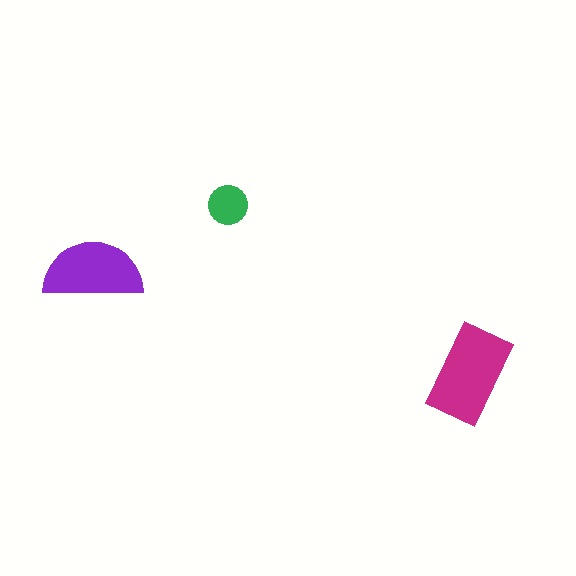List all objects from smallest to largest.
The green circle, the purple semicircle, the magenta rectangle.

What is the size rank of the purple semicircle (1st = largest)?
2nd.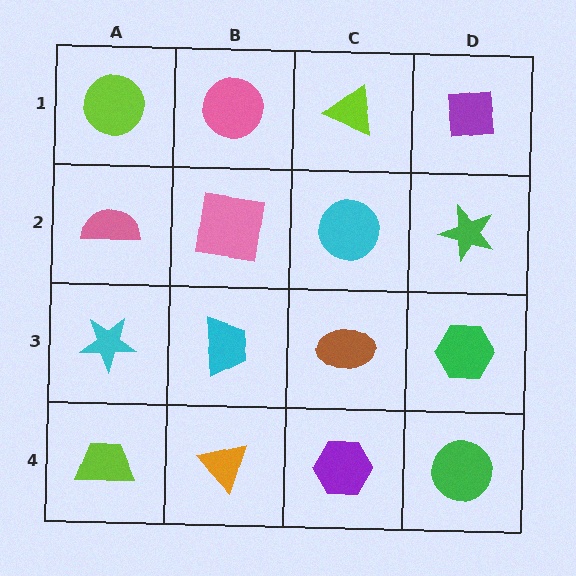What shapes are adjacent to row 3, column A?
A pink semicircle (row 2, column A), a lime trapezoid (row 4, column A), a cyan trapezoid (row 3, column B).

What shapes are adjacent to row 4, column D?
A green hexagon (row 3, column D), a purple hexagon (row 4, column C).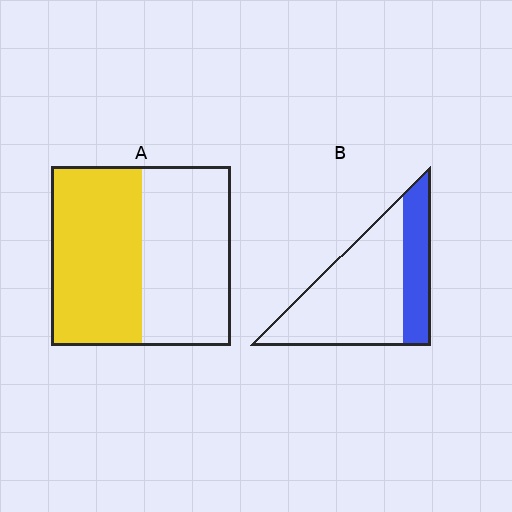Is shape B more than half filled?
No.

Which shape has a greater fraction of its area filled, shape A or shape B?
Shape A.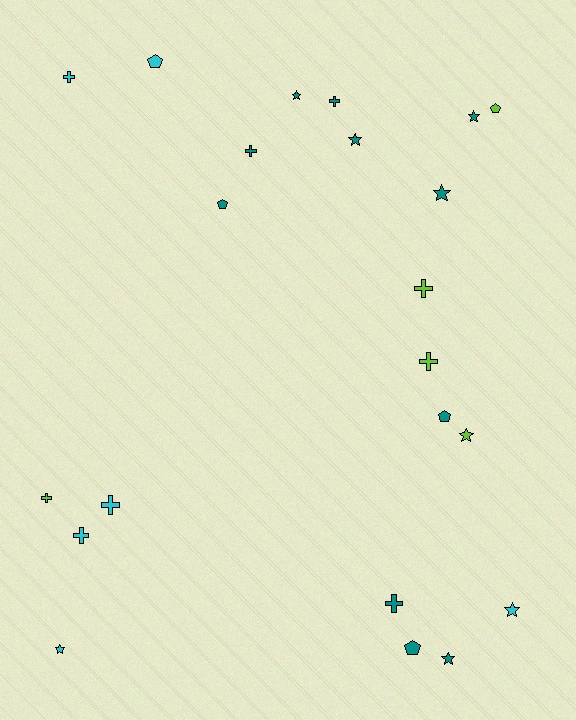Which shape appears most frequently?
Cross, with 9 objects.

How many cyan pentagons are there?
There is 1 cyan pentagon.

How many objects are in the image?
There are 22 objects.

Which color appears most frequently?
Teal, with 11 objects.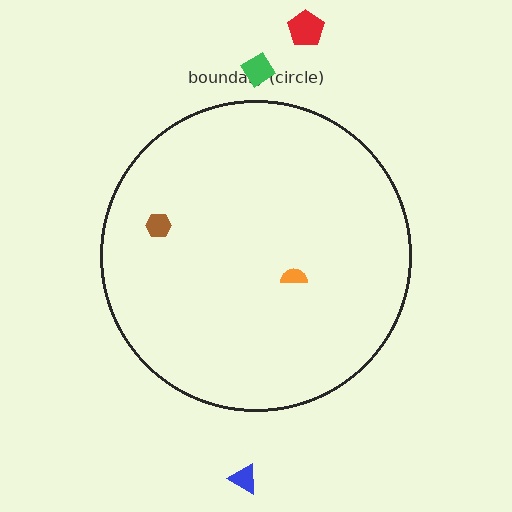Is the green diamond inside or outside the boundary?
Outside.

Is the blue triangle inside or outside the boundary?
Outside.